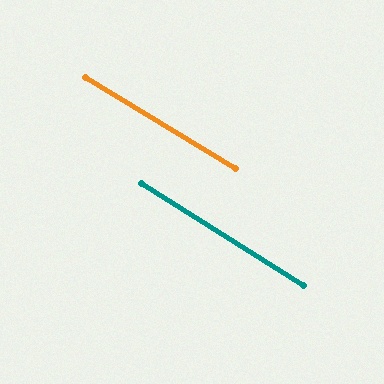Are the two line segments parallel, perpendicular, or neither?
Parallel — their directions differ by only 1.0°.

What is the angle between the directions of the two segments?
Approximately 1 degree.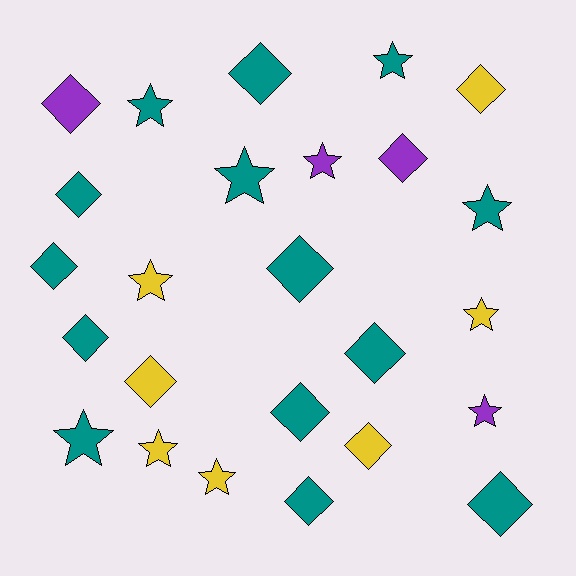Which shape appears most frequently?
Diamond, with 14 objects.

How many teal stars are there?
There are 5 teal stars.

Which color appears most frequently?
Teal, with 14 objects.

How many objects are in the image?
There are 25 objects.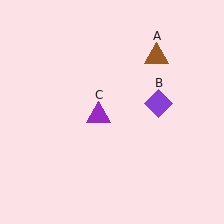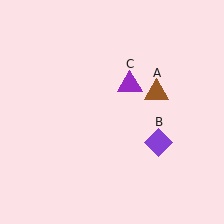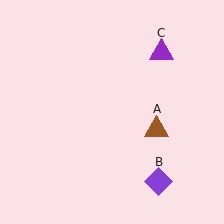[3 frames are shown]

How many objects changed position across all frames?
3 objects changed position: brown triangle (object A), purple diamond (object B), purple triangle (object C).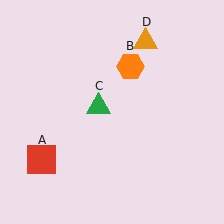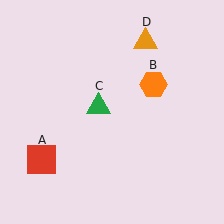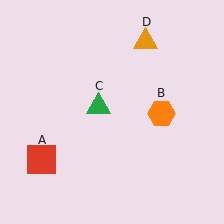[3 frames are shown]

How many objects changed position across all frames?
1 object changed position: orange hexagon (object B).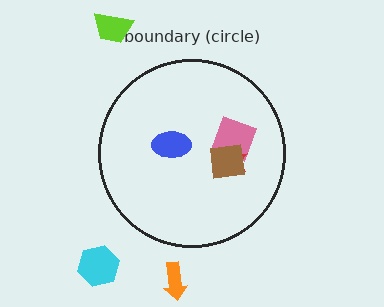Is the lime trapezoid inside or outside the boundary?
Outside.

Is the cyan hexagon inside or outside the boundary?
Outside.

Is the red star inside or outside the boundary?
Inside.